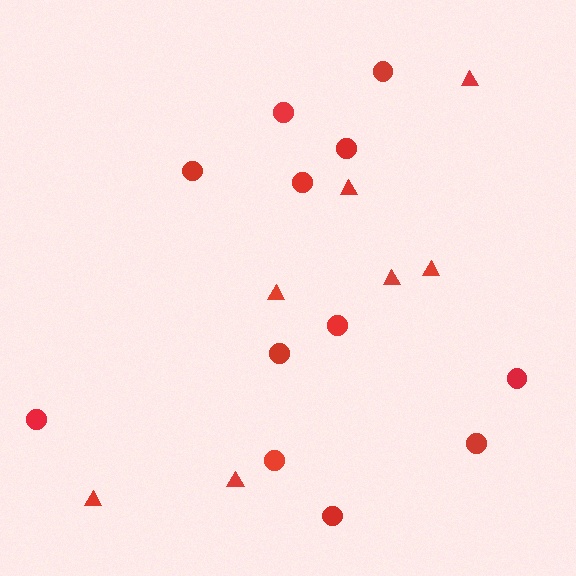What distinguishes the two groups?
There are 2 groups: one group of triangles (7) and one group of circles (12).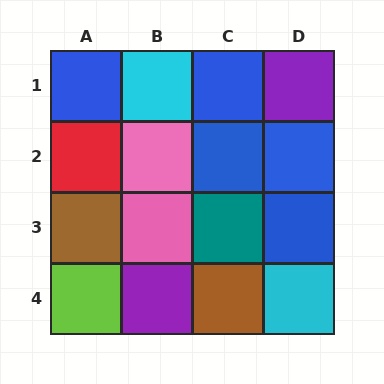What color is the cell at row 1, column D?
Purple.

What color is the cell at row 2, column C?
Blue.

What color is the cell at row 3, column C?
Teal.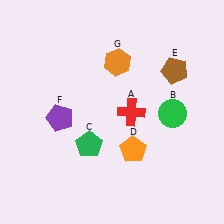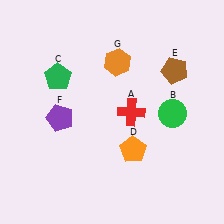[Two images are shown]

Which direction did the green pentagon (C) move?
The green pentagon (C) moved up.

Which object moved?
The green pentagon (C) moved up.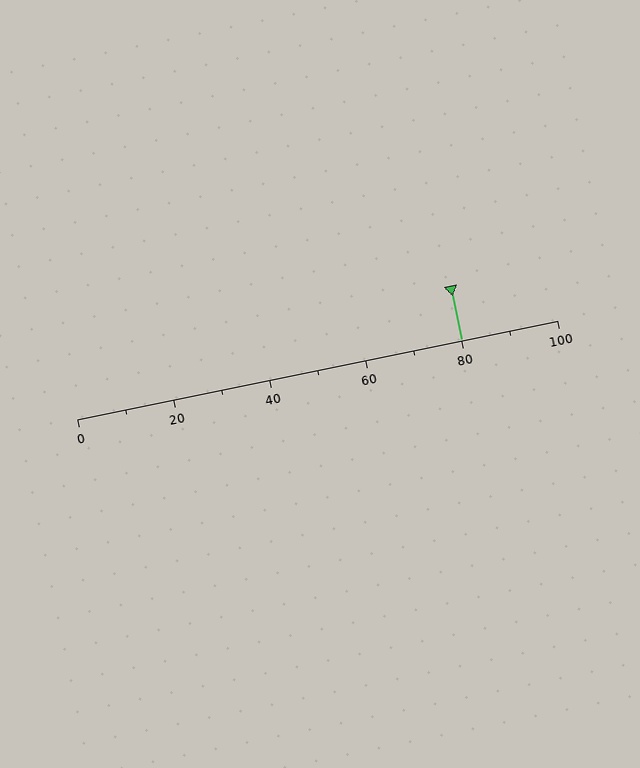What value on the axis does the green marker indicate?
The marker indicates approximately 80.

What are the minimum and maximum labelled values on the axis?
The axis runs from 0 to 100.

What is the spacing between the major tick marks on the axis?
The major ticks are spaced 20 apart.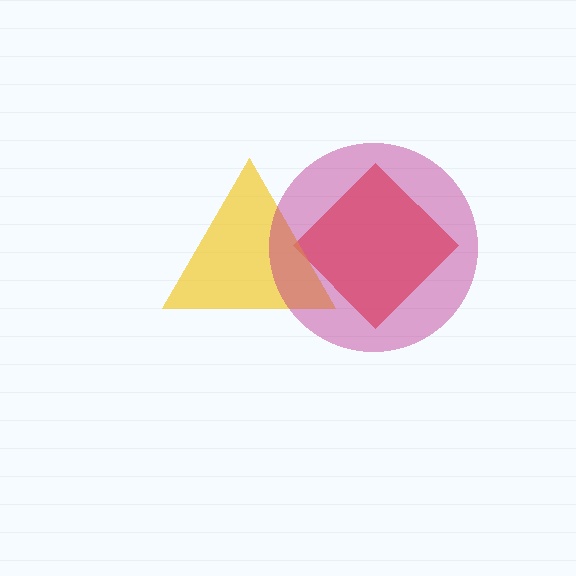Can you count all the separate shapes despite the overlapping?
Yes, there are 3 separate shapes.